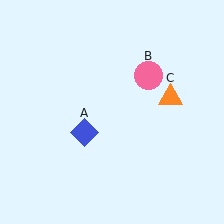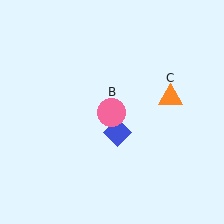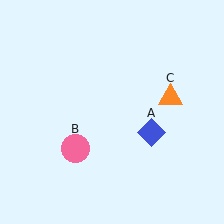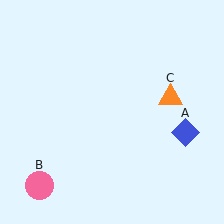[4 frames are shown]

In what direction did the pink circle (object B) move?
The pink circle (object B) moved down and to the left.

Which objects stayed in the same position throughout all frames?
Orange triangle (object C) remained stationary.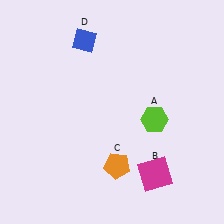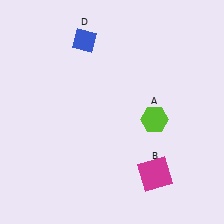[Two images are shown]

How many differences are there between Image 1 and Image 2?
There is 1 difference between the two images.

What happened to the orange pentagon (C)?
The orange pentagon (C) was removed in Image 2. It was in the bottom-right area of Image 1.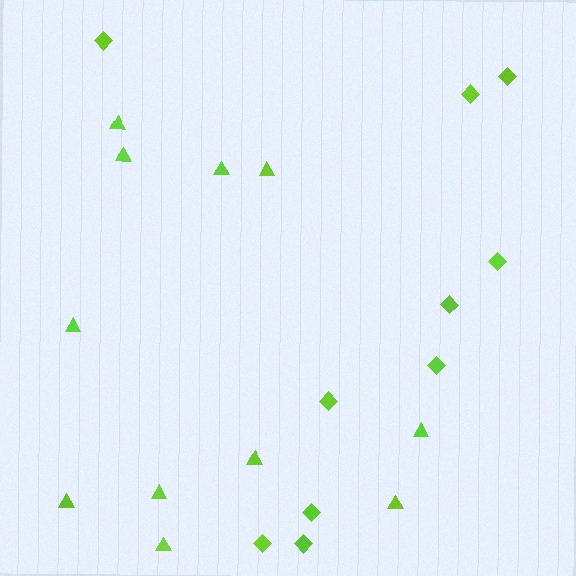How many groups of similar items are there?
There are 2 groups: one group of triangles (11) and one group of diamonds (10).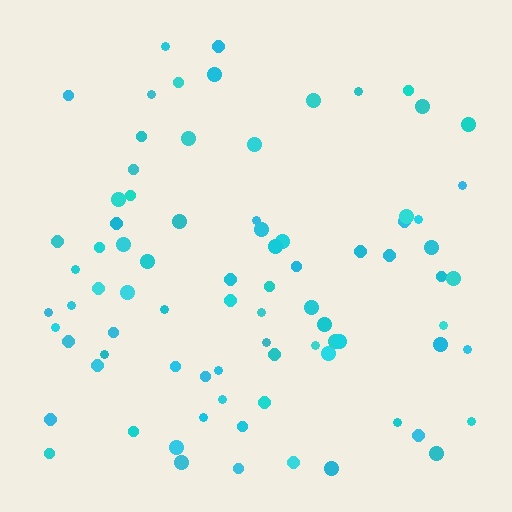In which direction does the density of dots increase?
From top to bottom, with the bottom side densest.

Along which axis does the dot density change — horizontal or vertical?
Vertical.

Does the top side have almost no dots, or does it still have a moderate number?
Still a moderate number, just noticeably fewer than the bottom.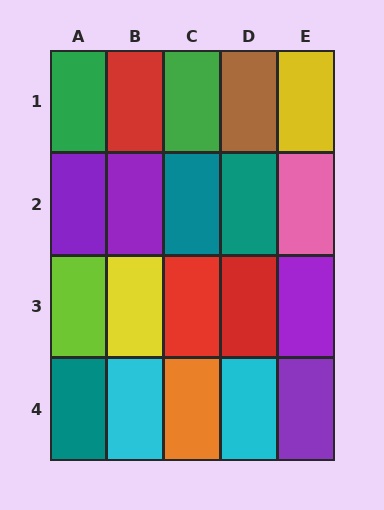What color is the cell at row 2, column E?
Pink.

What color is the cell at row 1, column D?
Brown.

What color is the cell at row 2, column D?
Teal.